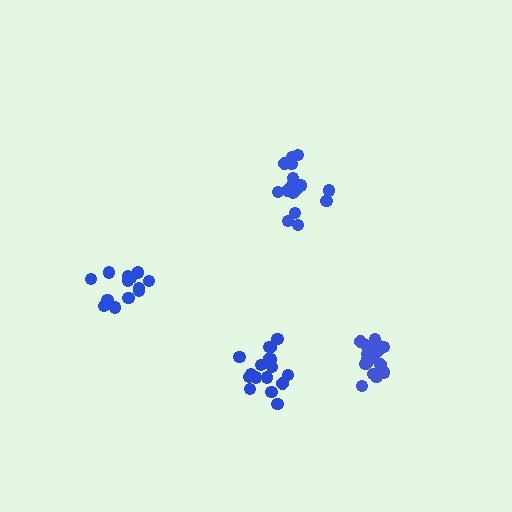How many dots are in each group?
Group 1: 14 dots, Group 2: 18 dots, Group 3: 17 dots, Group 4: 18 dots (67 total).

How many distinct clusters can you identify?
There are 4 distinct clusters.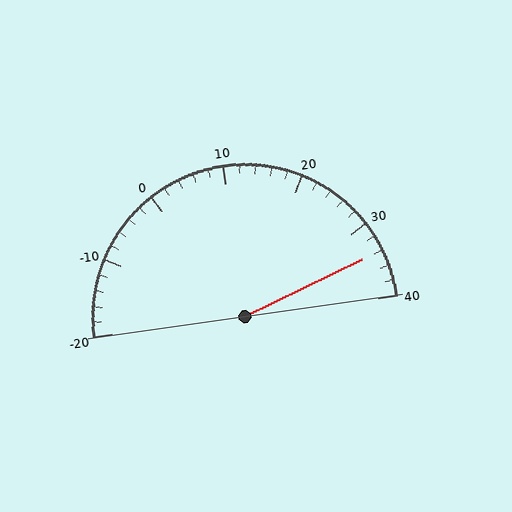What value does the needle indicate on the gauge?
The needle indicates approximately 34.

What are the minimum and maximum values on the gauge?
The gauge ranges from -20 to 40.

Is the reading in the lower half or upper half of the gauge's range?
The reading is in the upper half of the range (-20 to 40).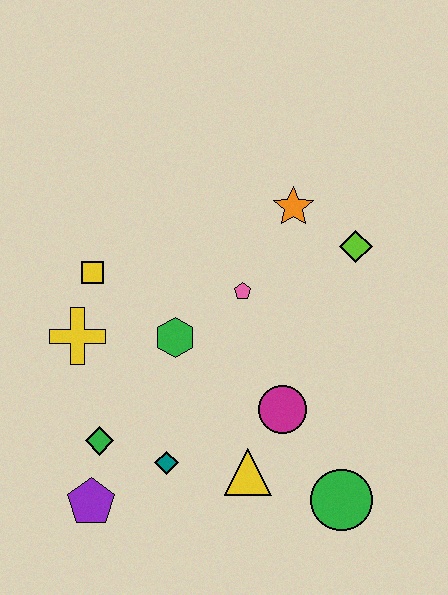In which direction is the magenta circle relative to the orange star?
The magenta circle is below the orange star.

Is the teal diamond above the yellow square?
No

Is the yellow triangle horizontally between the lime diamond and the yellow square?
Yes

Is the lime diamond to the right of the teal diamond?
Yes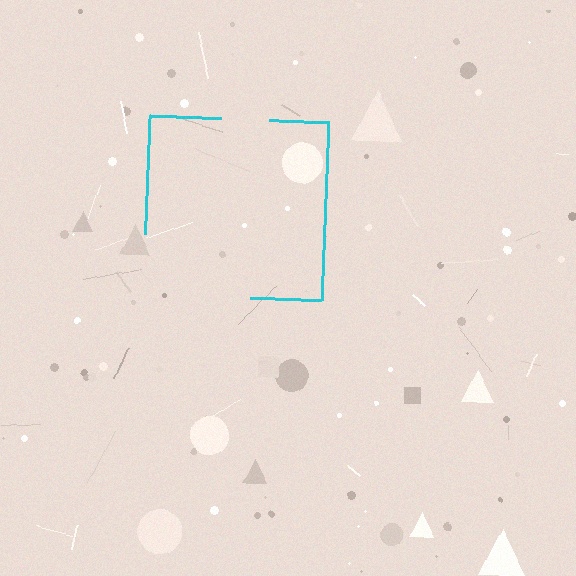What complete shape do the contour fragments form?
The contour fragments form a square.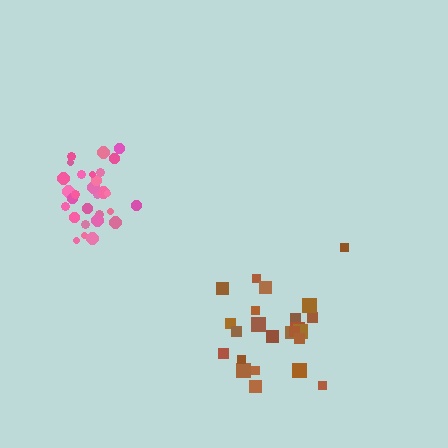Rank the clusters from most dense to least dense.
pink, brown.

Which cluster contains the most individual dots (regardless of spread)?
Pink (30).